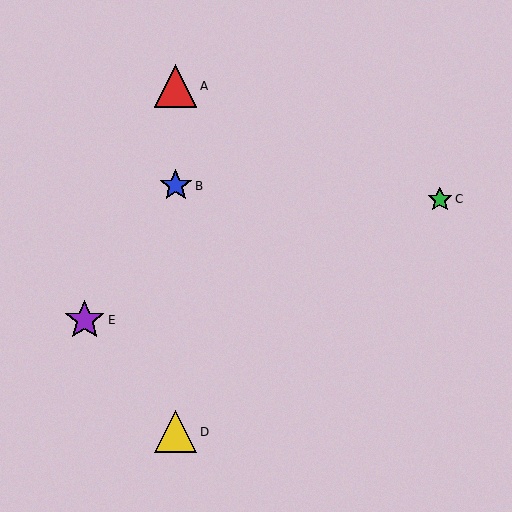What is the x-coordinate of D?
Object D is at x≈176.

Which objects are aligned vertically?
Objects A, B, D are aligned vertically.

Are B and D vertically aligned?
Yes, both are at x≈176.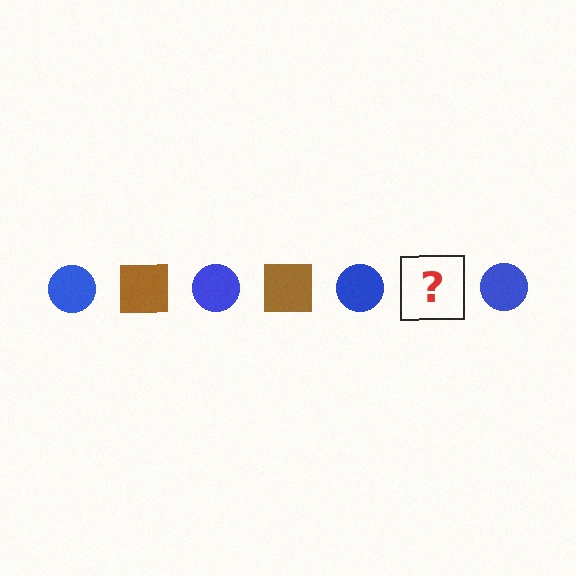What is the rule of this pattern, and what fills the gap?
The rule is that the pattern alternates between blue circle and brown square. The gap should be filled with a brown square.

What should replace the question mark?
The question mark should be replaced with a brown square.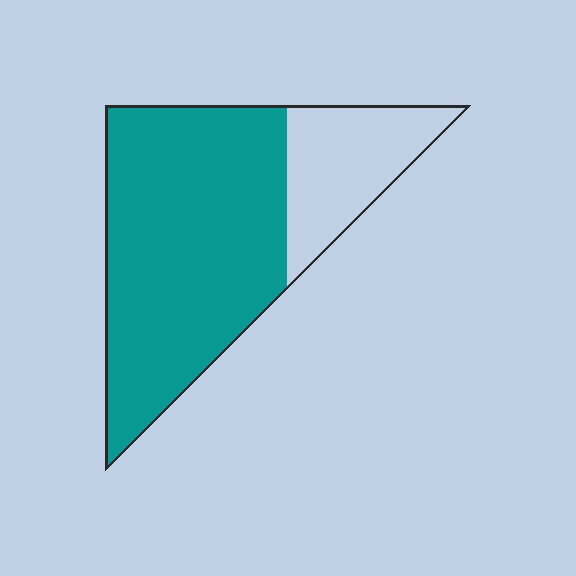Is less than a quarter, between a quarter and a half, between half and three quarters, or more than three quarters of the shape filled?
Between half and three quarters.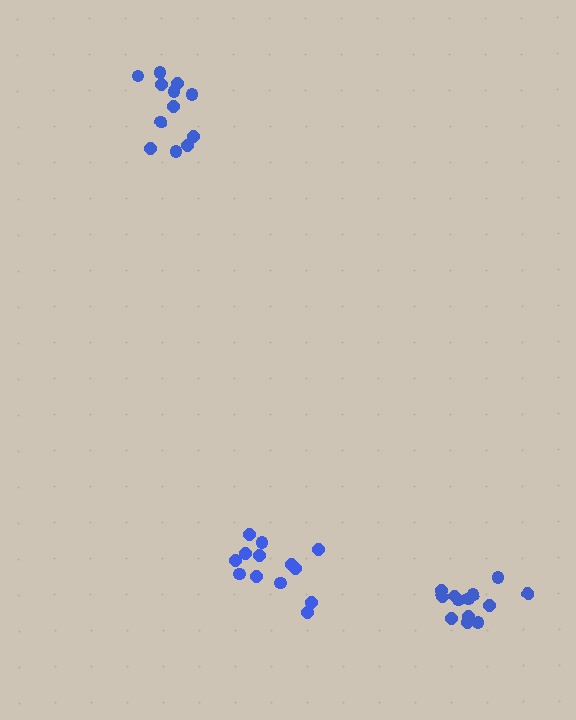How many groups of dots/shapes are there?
There are 3 groups.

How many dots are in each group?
Group 1: 12 dots, Group 2: 13 dots, Group 3: 13 dots (38 total).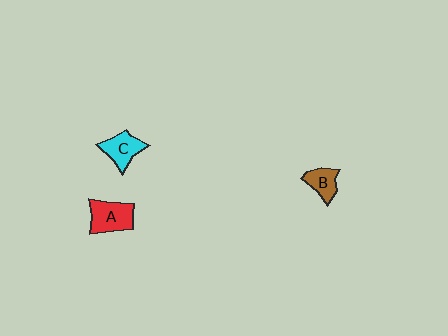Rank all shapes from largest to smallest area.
From largest to smallest: A (red), C (cyan), B (brown).